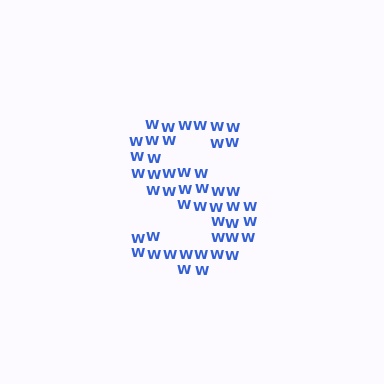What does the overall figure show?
The overall figure shows the letter S.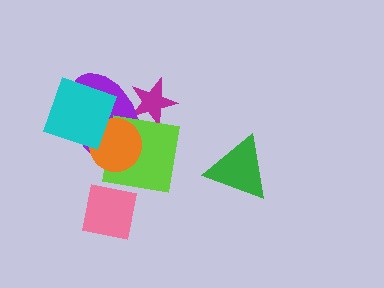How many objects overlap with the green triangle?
0 objects overlap with the green triangle.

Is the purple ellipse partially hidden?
Yes, it is partially covered by another shape.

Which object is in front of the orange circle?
The cyan diamond is in front of the orange circle.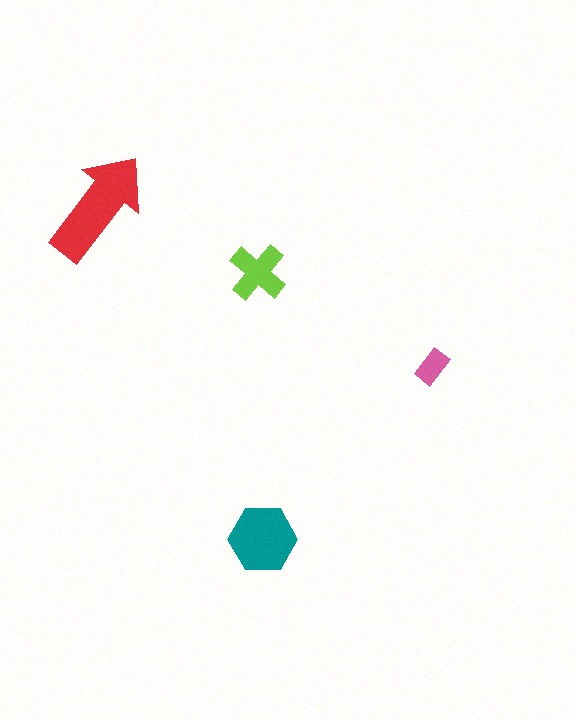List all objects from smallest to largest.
The pink rectangle, the lime cross, the teal hexagon, the red arrow.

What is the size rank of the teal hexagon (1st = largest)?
2nd.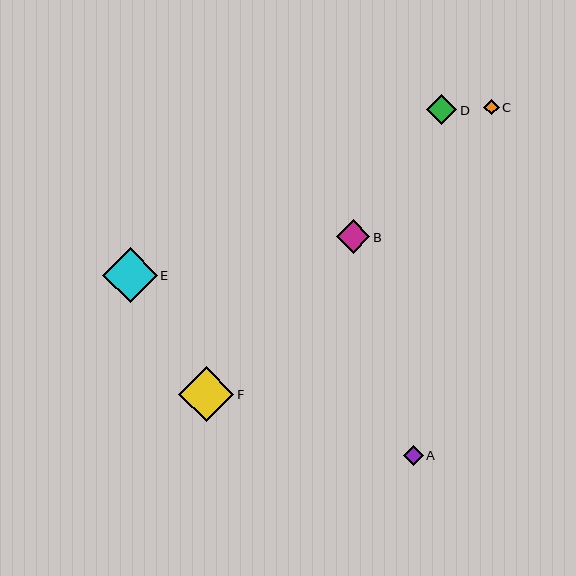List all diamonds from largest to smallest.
From largest to smallest: F, E, B, D, A, C.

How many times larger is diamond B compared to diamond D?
Diamond B is approximately 1.1 times the size of diamond D.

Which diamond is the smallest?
Diamond C is the smallest with a size of approximately 15 pixels.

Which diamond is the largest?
Diamond F is the largest with a size of approximately 55 pixels.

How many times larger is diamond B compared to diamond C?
Diamond B is approximately 2.2 times the size of diamond C.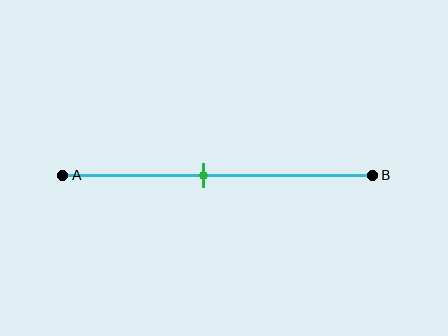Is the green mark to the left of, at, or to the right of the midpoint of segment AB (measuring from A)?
The green mark is to the left of the midpoint of segment AB.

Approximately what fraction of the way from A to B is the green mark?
The green mark is approximately 45% of the way from A to B.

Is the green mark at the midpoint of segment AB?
No, the mark is at about 45% from A, not at the 50% midpoint.